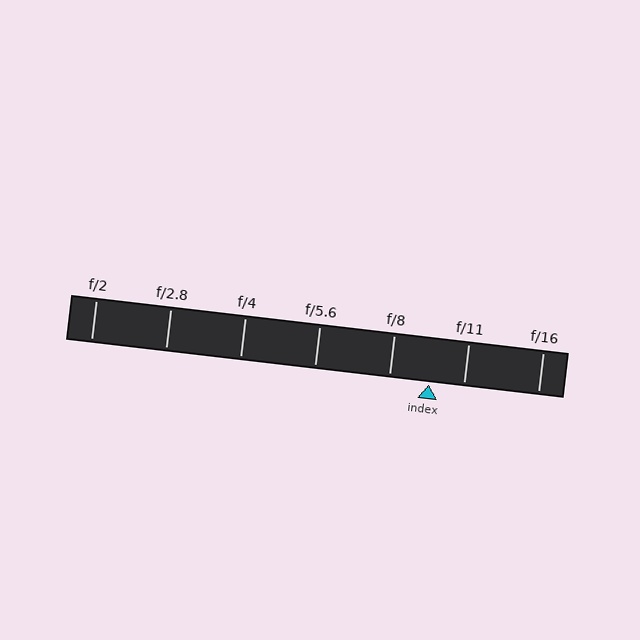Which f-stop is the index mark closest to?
The index mark is closest to f/11.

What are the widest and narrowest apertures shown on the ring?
The widest aperture shown is f/2 and the narrowest is f/16.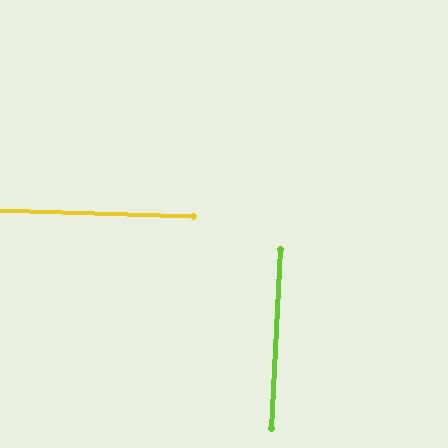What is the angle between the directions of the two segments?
Approximately 89 degrees.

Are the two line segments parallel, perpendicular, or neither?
Perpendicular — they meet at approximately 89°.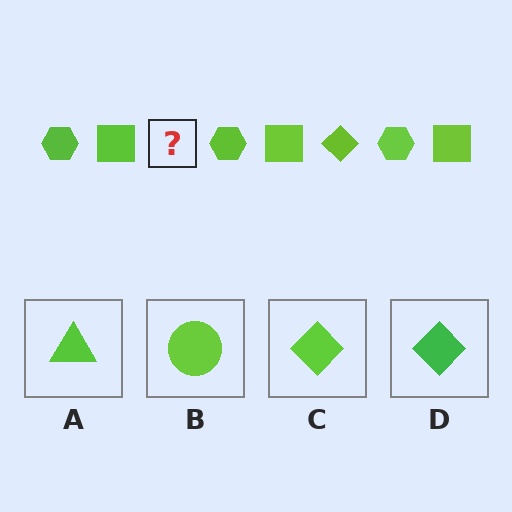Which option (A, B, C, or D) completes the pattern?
C.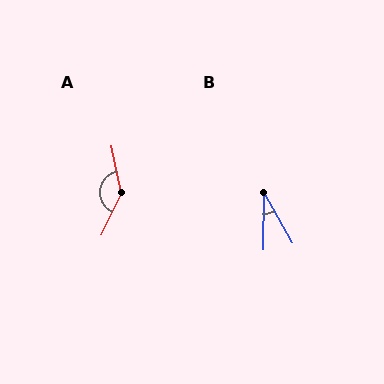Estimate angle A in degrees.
Approximately 143 degrees.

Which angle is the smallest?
B, at approximately 30 degrees.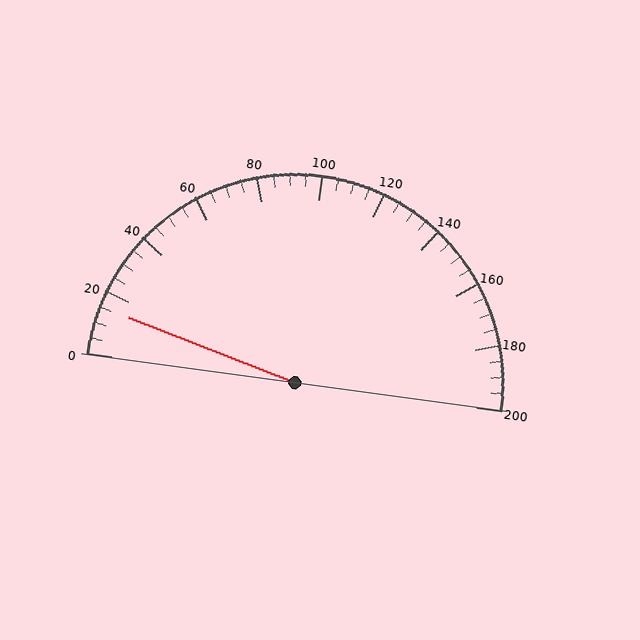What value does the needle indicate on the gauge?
The needle indicates approximately 15.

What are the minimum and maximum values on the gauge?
The gauge ranges from 0 to 200.